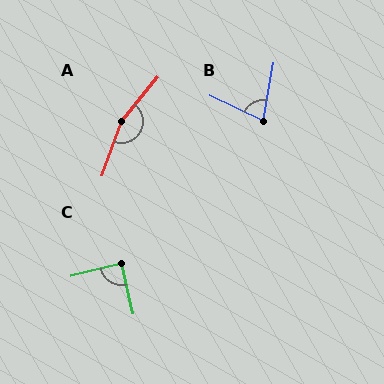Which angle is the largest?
A, at approximately 160 degrees.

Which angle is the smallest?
B, at approximately 75 degrees.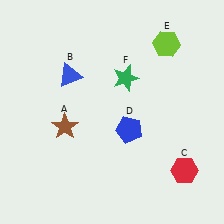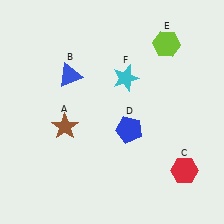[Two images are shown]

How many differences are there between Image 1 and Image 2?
There is 1 difference between the two images.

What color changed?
The star (F) changed from green in Image 1 to cyan in Image 2.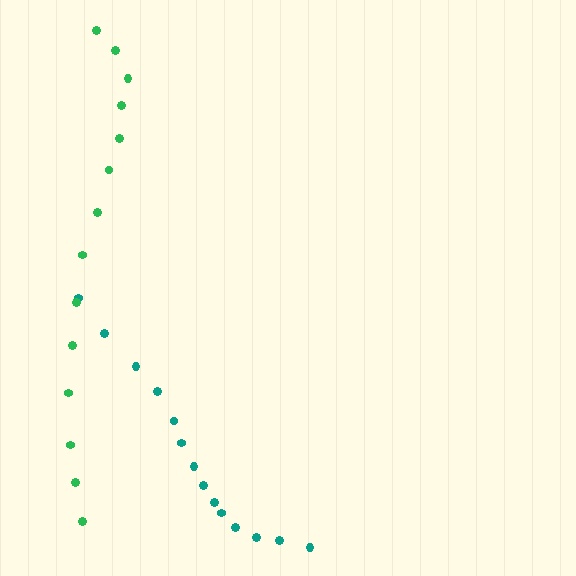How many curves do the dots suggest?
There are 2 distinct paths.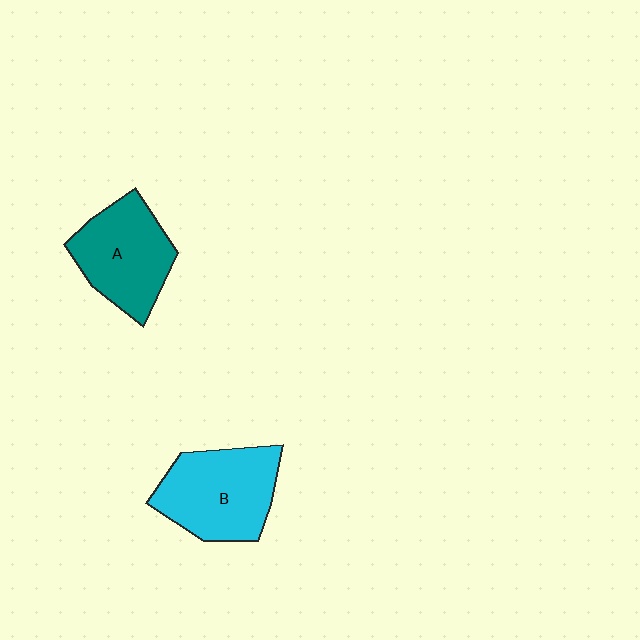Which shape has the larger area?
Shape B (cyan).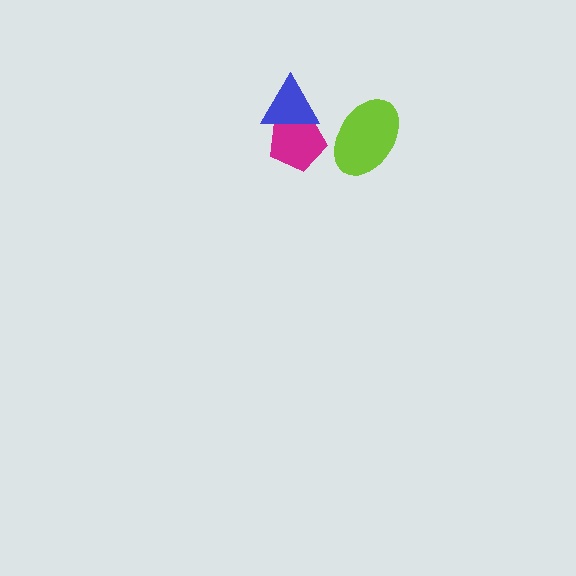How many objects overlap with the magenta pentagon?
1 object overlaps with the magenta pentagon.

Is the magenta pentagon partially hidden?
Yes, it is partially covered by another shape.